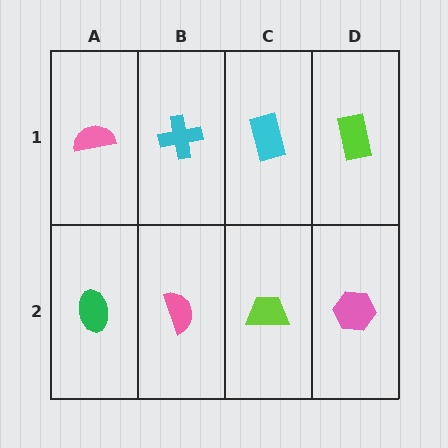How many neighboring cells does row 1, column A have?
2.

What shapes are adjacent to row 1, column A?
A green ellipse (row 2, column A), a cyan cross (row 1, column B).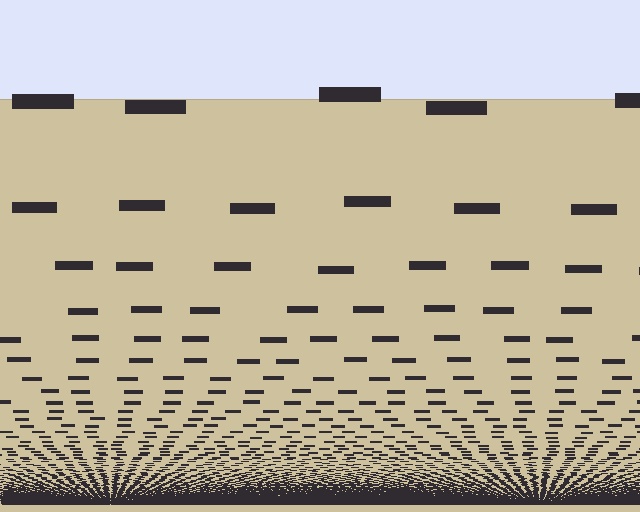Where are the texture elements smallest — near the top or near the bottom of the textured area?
Near the bottom.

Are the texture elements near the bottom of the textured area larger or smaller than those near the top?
Smaller. The gradient is inverted — elements near the bottom are smaller and denser.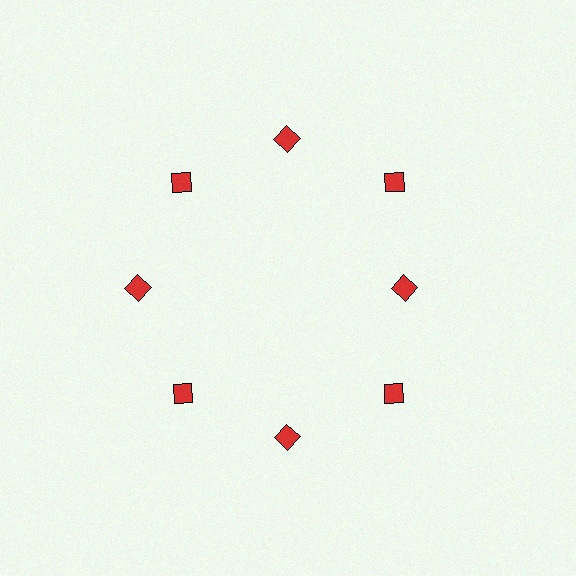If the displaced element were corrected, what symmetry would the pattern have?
It would have 8-fold rotational symmetry — the pattern would map onto itself every 45 degrees.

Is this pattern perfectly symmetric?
No. The 8 red diamonds are arranged in a ring, but one element near the 3 o'clock position is pulled inward toward the center, breaking the 8-fold rotational symmetry.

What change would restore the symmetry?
The symmetry would be restored by moving it outward, back onto the ring so that all 8 diamonds sit at equal angles and equal distance from the center.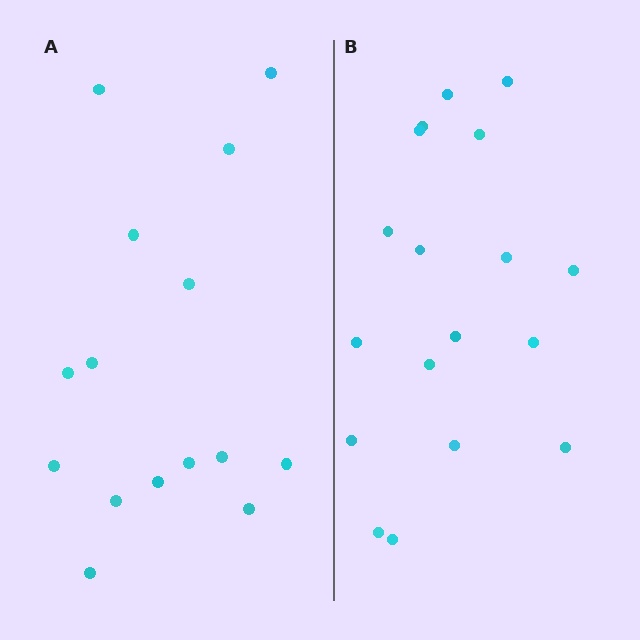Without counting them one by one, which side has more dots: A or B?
Region B (the right region) has more dots.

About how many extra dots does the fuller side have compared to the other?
Region B has just a few more — roughly 2 or 3 more dots than region A.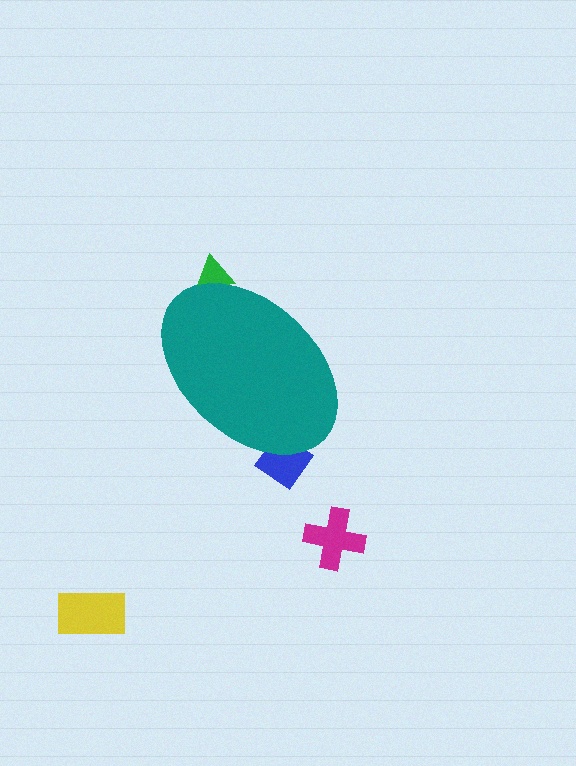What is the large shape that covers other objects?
A teal ellipse.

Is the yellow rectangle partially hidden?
No, the yellow rectangle is fully visible.